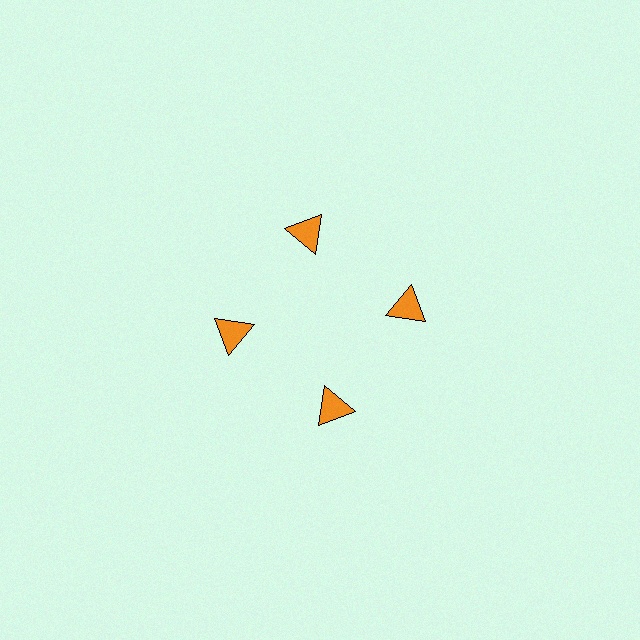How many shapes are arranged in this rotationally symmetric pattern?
There are 4 shapes, arranged in 4 groups of 1.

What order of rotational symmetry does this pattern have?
This pattern has 4-fold rotational symmetry.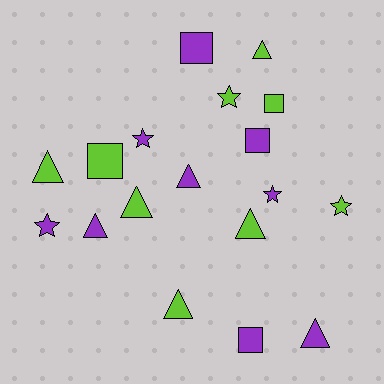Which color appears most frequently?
Purple, with 9 objects.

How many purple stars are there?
There are 3 purple stars.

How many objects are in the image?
There are 18 objects.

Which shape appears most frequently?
Triangle, with 8 objects.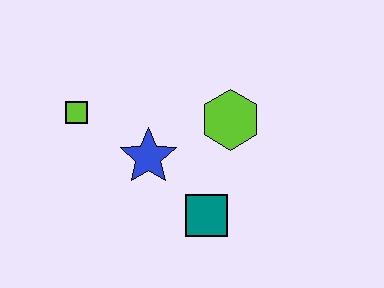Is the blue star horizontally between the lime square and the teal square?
Yes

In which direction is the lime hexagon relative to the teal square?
The lime hexagon is above the teal square.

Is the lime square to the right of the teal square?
No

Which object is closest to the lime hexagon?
The blue star is closest to the lime hexagon.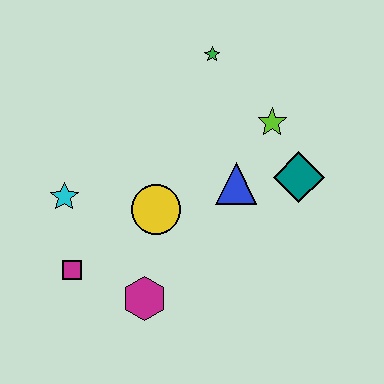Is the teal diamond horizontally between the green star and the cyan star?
No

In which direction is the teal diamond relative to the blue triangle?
The teal diamond is to the right of the blue triangle.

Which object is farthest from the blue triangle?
The magenta square is farthest from the blue triangle.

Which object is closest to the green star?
The lime star is closest to the green star.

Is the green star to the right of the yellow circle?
Yes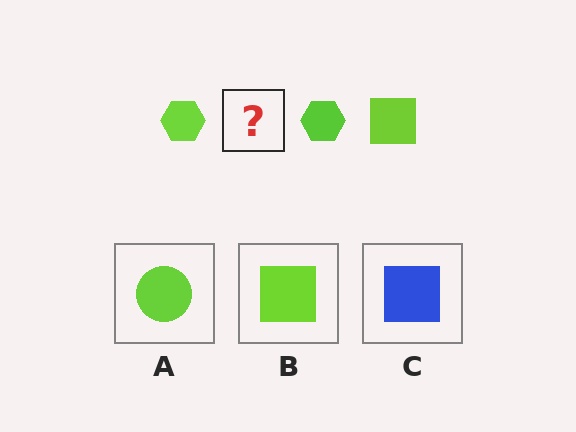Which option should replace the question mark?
Option B.